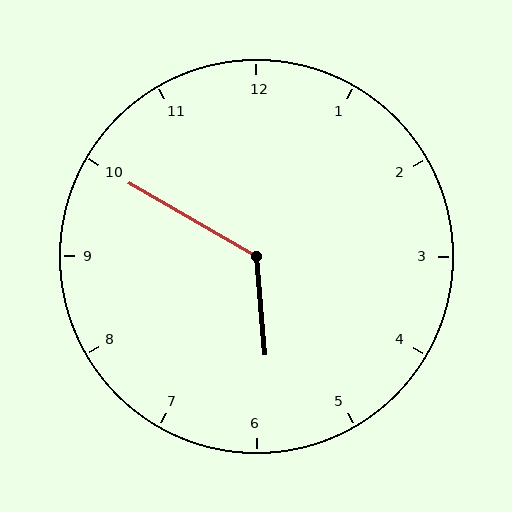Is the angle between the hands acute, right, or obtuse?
It is obtuse.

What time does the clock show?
5:50.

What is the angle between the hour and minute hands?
Approximately 125 degrees.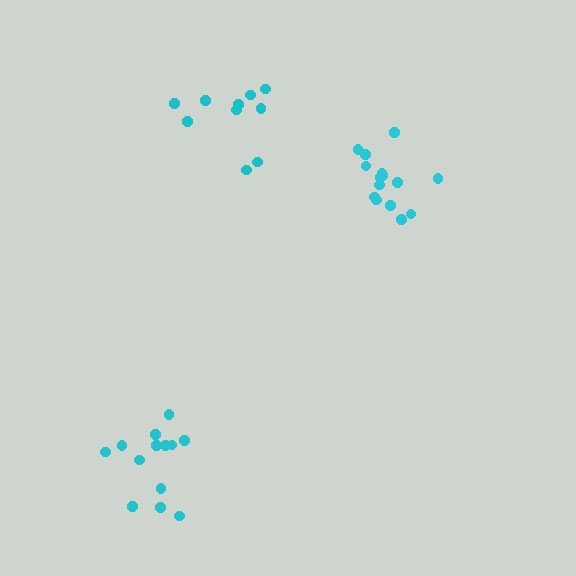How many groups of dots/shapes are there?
There are 3 groups.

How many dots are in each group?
Group 1: 15 dots, Group 2: 10 dots, Group 3: 13 dots (38 total).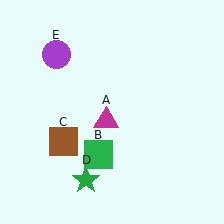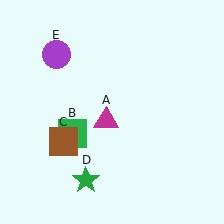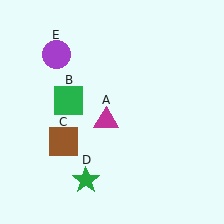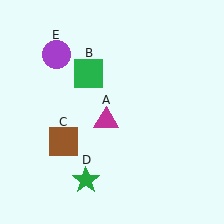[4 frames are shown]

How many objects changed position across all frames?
1 object changed position: green square (object B).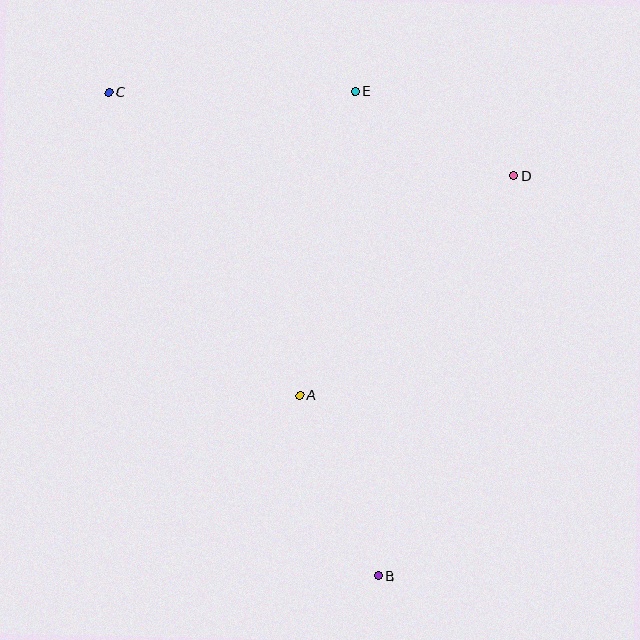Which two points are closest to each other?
Points D and E are closest to each other.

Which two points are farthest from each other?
Points B and C are farthest from each other.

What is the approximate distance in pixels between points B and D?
The distance between B and D is approximately 423 pixels.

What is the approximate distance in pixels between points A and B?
The distance between A and B is approximately 197 pixels.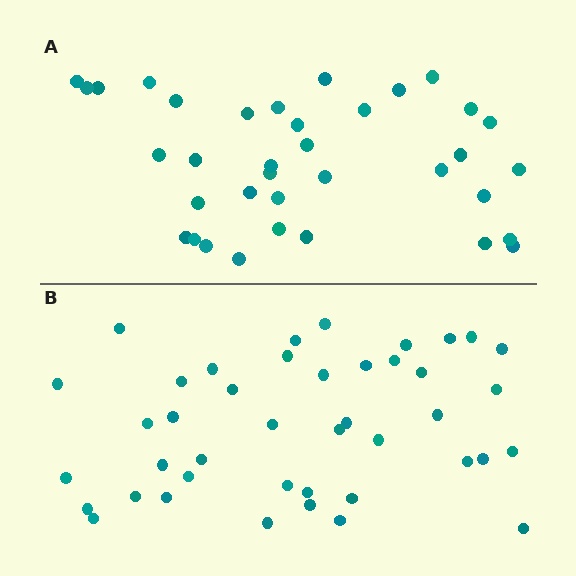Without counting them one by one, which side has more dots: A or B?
Region B (the bottom region) has more dots.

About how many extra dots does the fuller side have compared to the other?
Region B has about 6 more dots than region A.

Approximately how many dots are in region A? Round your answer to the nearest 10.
About 40 dots. (The exact count is 36, which rounds to 40.)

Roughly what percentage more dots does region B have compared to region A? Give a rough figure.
About 15% more.